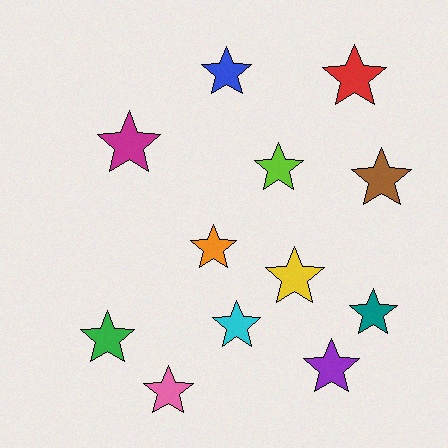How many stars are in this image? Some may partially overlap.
There are 12 stars.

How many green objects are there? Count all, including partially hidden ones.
There is 1 green object.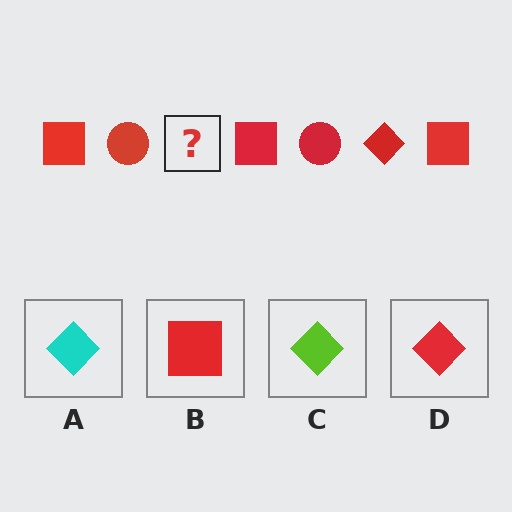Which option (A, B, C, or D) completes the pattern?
D.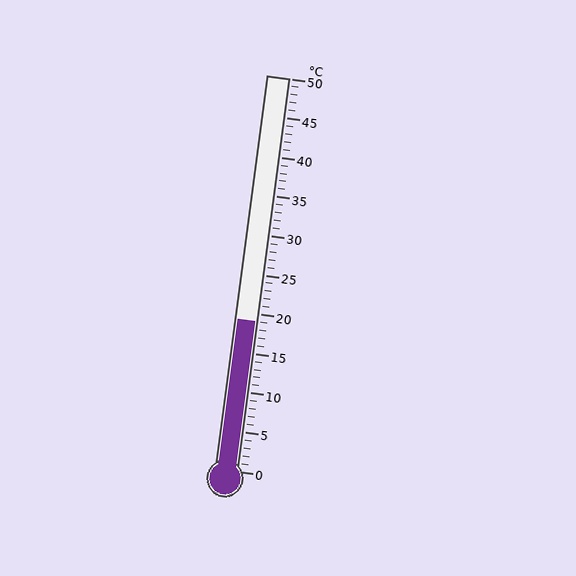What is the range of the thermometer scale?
The thermometer scale ranges from 0°C to 50°C.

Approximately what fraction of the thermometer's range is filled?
The thermometer is filled to approximately 40% of its range.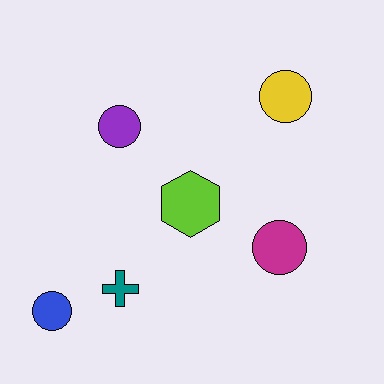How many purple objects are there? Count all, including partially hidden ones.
There is 1 purple object.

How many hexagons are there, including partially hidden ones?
There is 1 hexagon.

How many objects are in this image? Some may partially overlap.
There are 6 objects.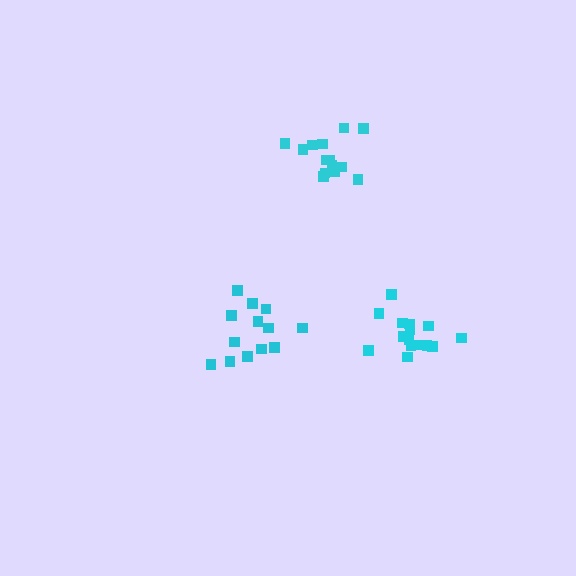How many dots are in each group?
Group 1: 13 dots, Group 2: 14 dots, Group 3: 15 dots (42 total).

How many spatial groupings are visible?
There are 3 spatial groupings.